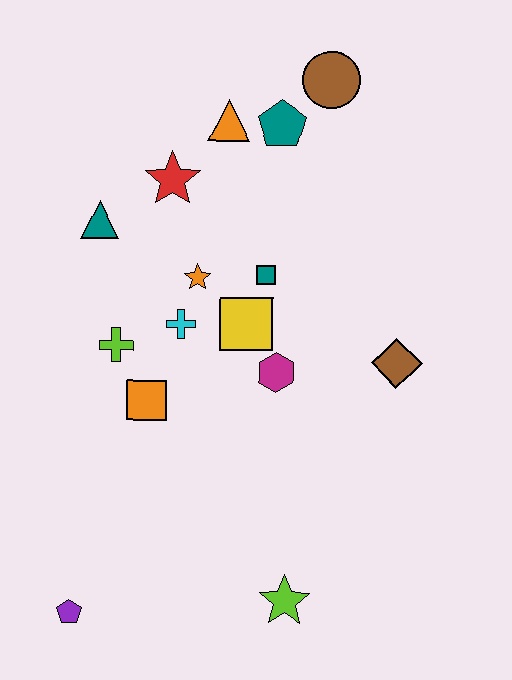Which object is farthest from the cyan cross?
The purple pentagon is farthest from the cyan cross.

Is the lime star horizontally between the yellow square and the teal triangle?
No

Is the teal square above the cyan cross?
Yes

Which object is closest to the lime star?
The purple pentagon is closest to the lime star.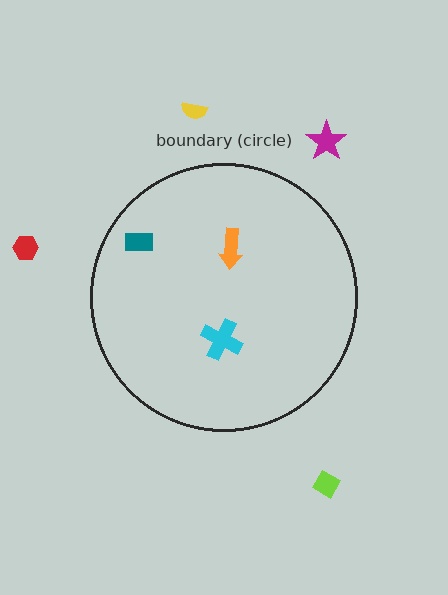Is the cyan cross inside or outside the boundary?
Inside.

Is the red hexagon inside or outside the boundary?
Outside.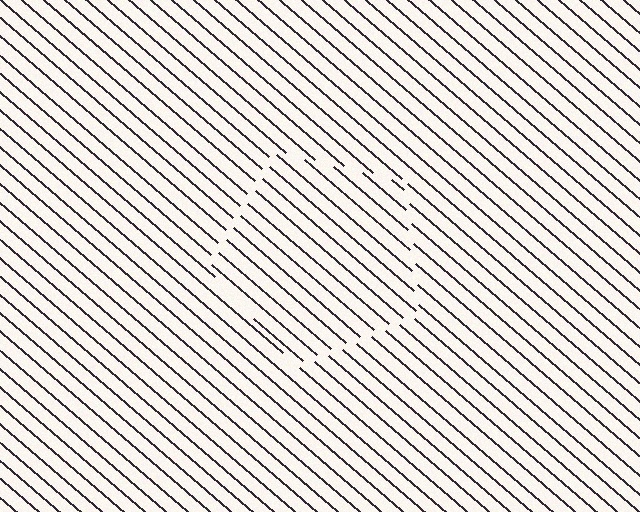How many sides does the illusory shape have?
5 sides — the line-ends trace a pentagon.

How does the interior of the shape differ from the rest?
The interior of the shape contains the same grating, shifted by half a period — the contour is defined by the phase discontinuity where line-ends from the inner and outer gratings abut.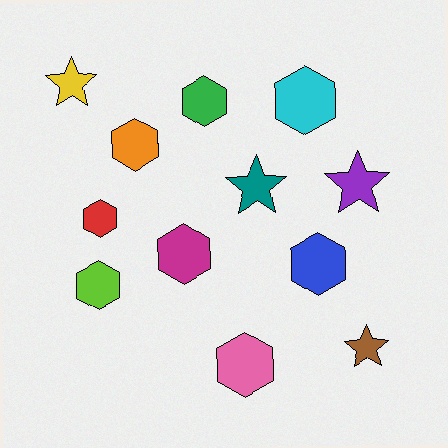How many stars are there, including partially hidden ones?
There are 4 stars.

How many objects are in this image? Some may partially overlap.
There are 12 objects.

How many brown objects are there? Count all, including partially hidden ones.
There is 1 brown object.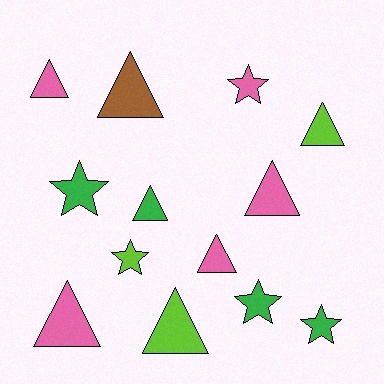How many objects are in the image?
There are 13 objects.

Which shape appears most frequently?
Triangle, with 8 objects.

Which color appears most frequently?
Pink, with 5 objects.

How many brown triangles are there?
There is 1 brown triangle.